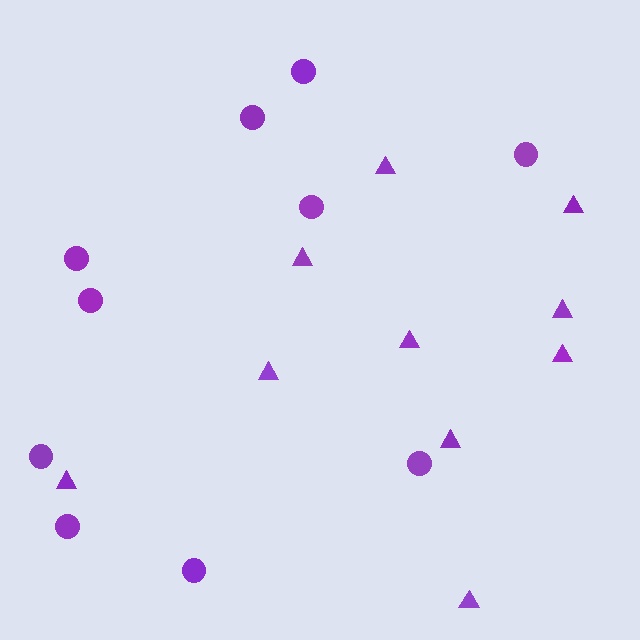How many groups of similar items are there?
There are 2 groups: one group of circles (10) and one group of triangles (10).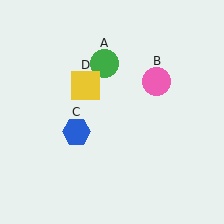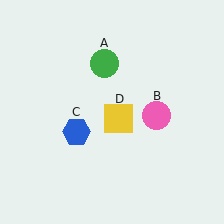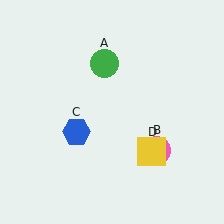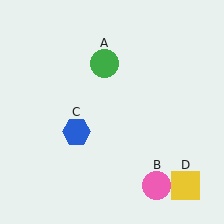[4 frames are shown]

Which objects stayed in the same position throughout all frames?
Green circle (object A) and blue hexagon (object C) remained stationary.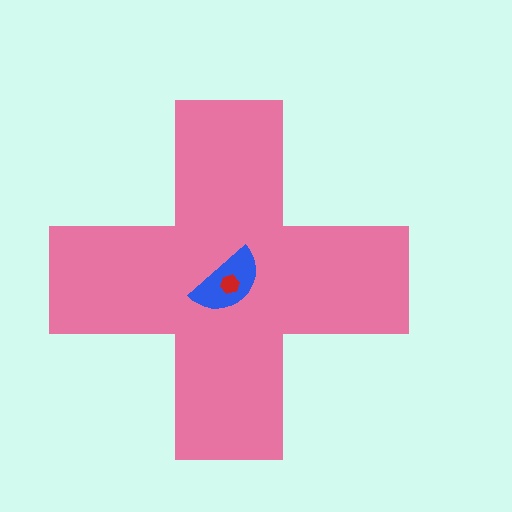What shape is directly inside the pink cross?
The blue semicircle.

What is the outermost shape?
The pink cross.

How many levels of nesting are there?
3.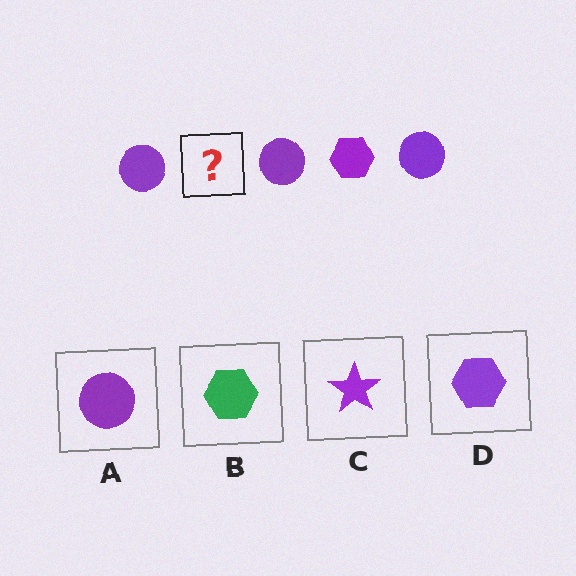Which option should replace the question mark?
Option D.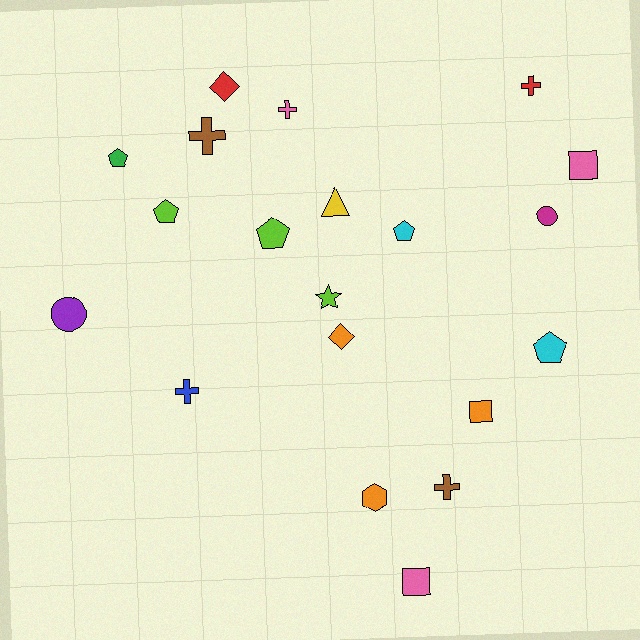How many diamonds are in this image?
There are 2 diamonds.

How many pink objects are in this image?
There are 3 pink objects.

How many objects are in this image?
There are 20 objects.